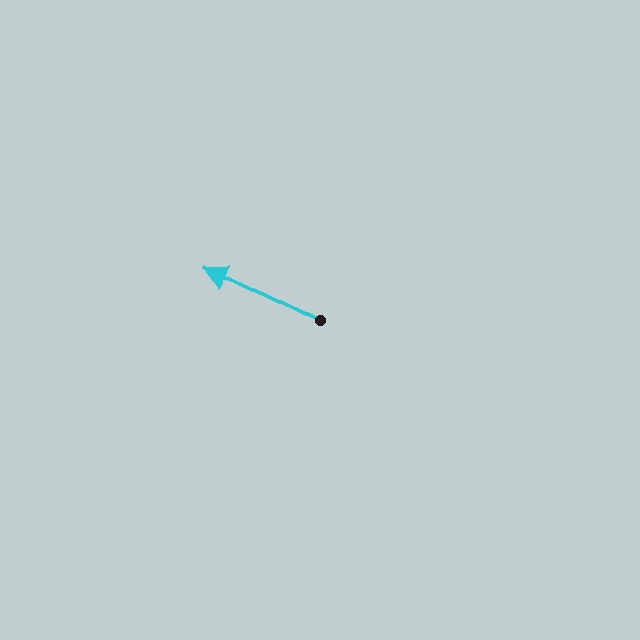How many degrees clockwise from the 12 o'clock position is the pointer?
Approximately 296 degrees.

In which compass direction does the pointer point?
Northwest.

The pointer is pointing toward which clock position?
Roughly 10 o'clock.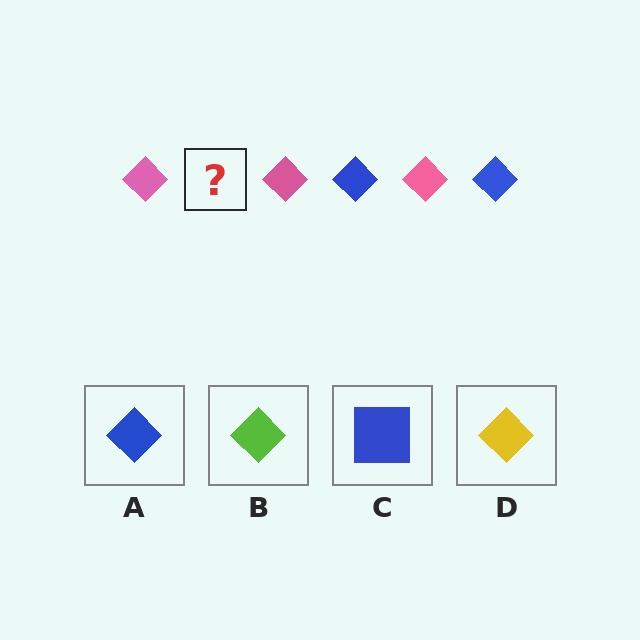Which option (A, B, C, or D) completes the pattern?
A.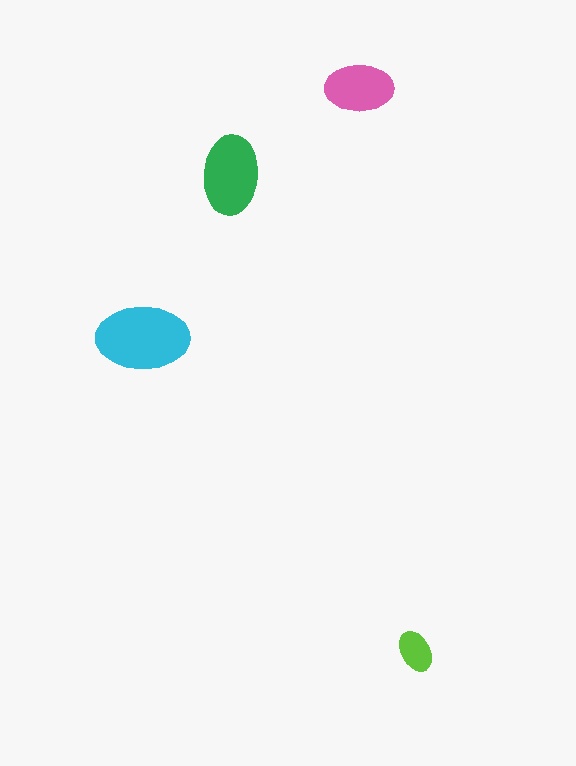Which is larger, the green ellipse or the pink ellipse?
The green one.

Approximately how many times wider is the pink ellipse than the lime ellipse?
About 1.5 times wider.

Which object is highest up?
The pink ellipse is topmost.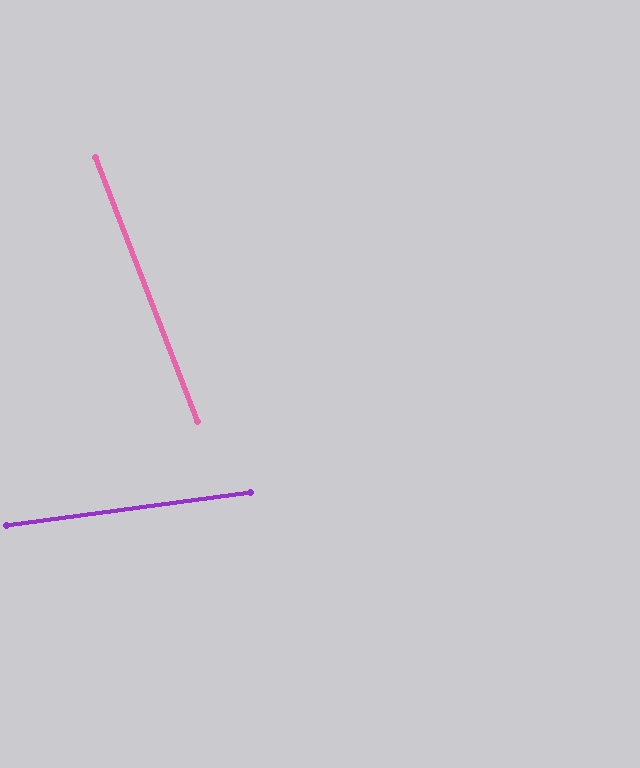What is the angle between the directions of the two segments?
Approximately 76 degrees.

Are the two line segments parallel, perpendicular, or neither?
Neither parallel nor perpendicular — they differ by about 76°.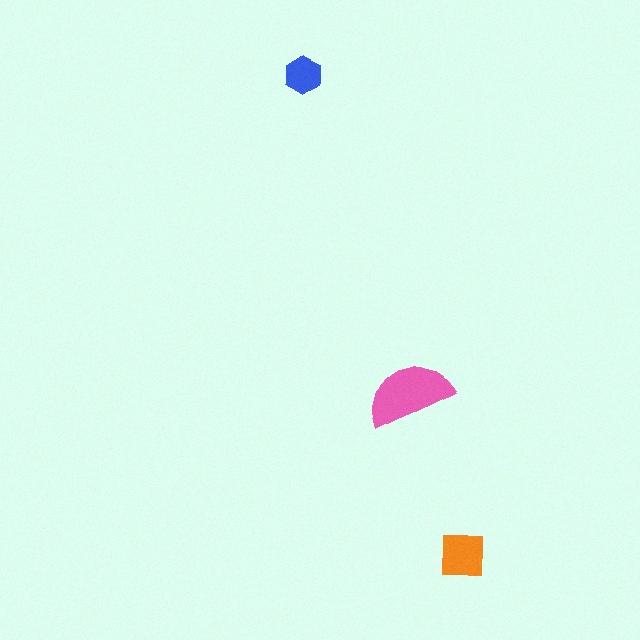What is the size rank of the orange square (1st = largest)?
2nd.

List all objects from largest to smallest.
The pink semicircle, the orange square, the blue hexagon.